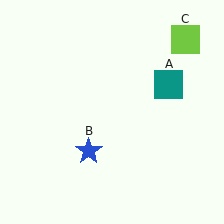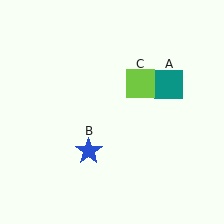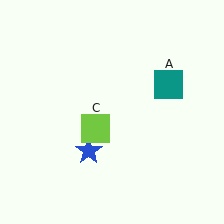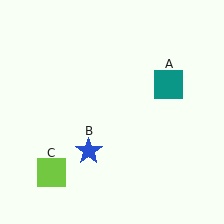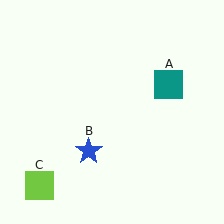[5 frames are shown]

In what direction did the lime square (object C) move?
The lime square (object C) moved down and to the left.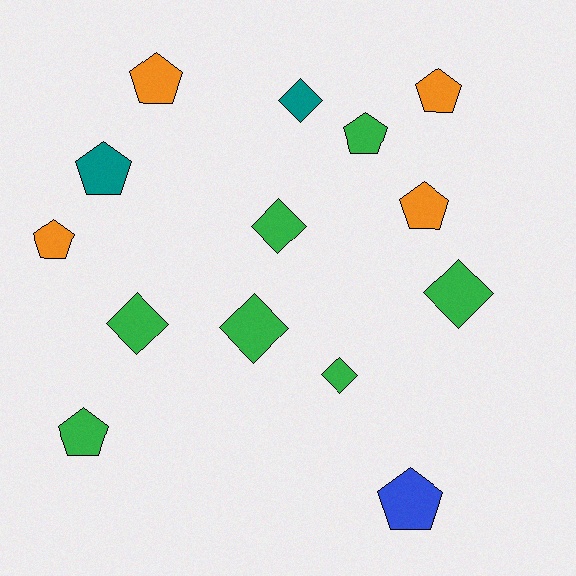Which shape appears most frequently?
Pentagon, with 8 objects.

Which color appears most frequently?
Green, with 7 objects.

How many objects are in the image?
There are 14 objects.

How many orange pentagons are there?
There are 4 orange pentagons.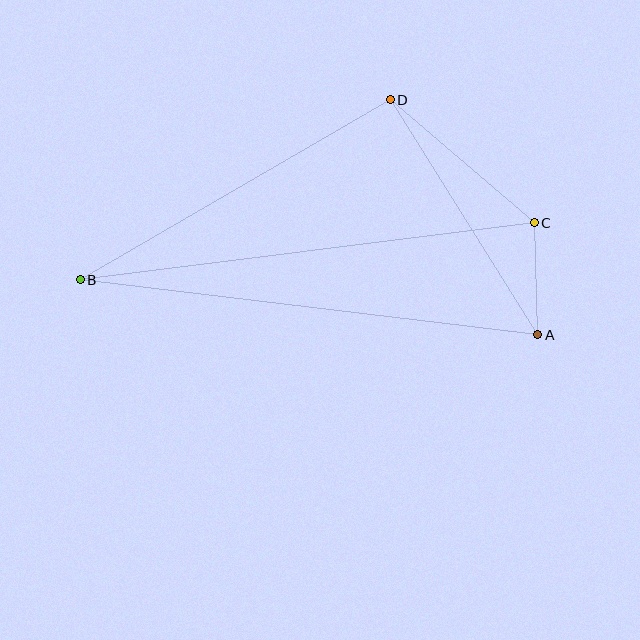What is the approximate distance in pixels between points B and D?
The distance between B and D is approximately 359 pixels.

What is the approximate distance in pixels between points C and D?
The distance between C and D is approximately 189 pixels.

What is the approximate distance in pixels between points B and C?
The distance between B and C is approximately 458 pixels.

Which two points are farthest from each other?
Points A and B are farthest from each other.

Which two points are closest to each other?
Points A and C are closest to each other.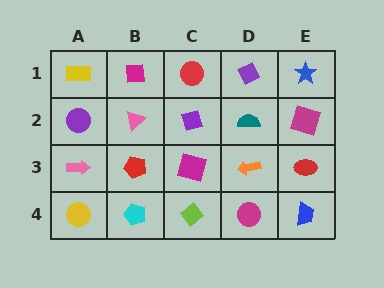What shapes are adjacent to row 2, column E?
A blue star (row 1, column E), a red ellipse (row 3, column E), a teal semicircle (row 2, column D).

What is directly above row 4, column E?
A red ellipse.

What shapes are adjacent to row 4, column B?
A red pentagon (row 3, column B), a yellow circle (row 4, column A), a lime diamond (row 4, column C).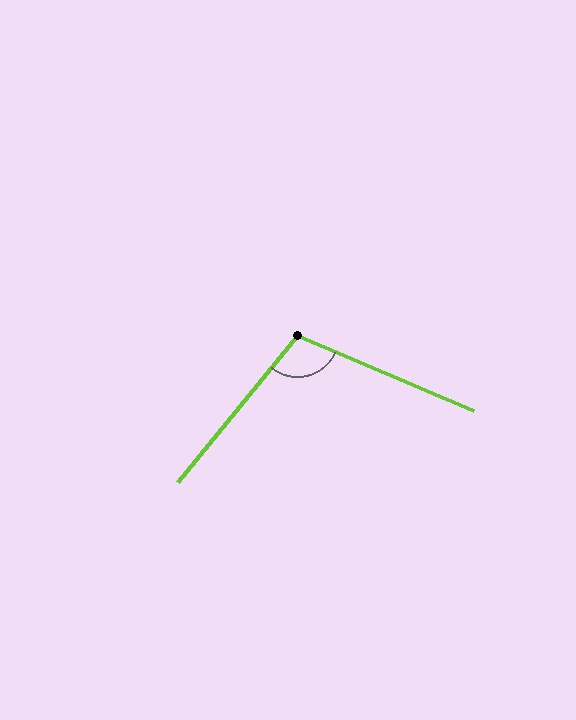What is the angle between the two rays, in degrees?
Approximately 106 degrees.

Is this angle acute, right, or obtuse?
It is obtuse.